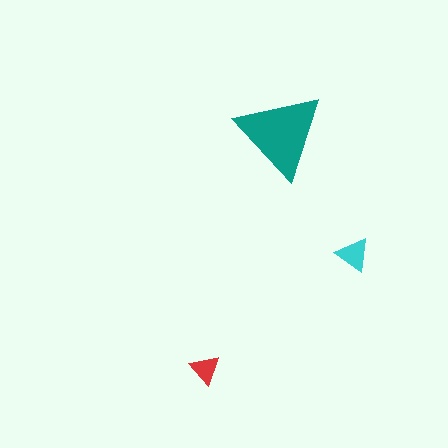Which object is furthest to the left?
The red triangle is leftmost.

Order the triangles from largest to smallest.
the teal one, the cyan one, the red one.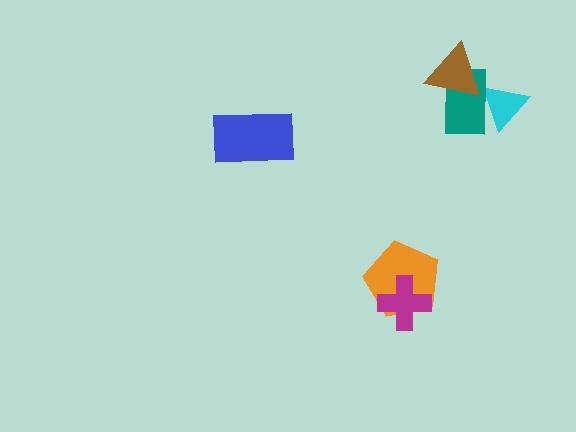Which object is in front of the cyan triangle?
The teal rectangle is in front of the cyan triangle.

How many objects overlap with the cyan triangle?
1 object overlaps with the cyan triangle.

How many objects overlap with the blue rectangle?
0 objects overlap with the blue rectangle.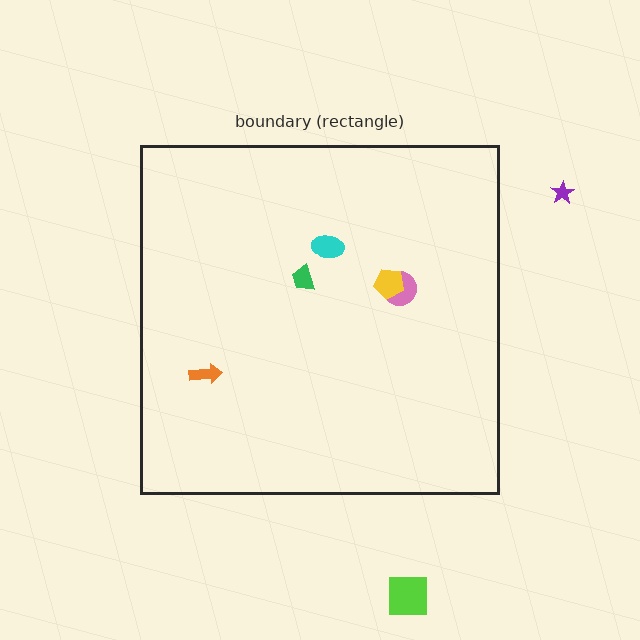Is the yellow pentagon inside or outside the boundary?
Inside.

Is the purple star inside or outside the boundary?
Outside.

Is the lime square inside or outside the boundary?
Outside.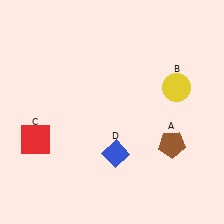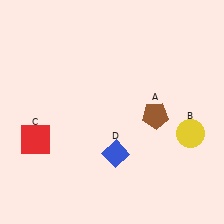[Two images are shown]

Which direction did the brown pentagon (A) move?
The brown pentagon (A) moved up.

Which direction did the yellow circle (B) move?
The yellow circle (B) moved down.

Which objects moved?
The objects that moved are: the brown pentagon (A), the yellow circle (B).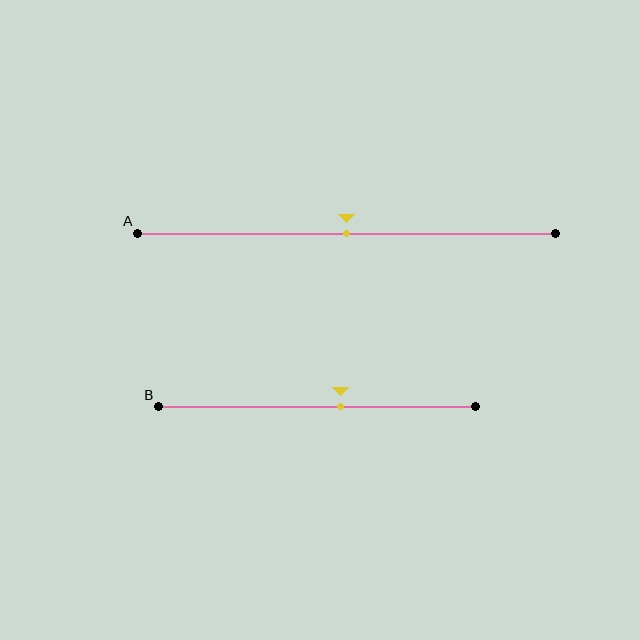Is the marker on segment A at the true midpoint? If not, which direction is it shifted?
Yes, the marker on segment A is at the true midpoint.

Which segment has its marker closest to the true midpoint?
Segment A has its marker closest to the true midpoint.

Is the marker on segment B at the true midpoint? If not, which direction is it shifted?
No, the marker on segment B is shifted to the right by about 8% of the segment length.